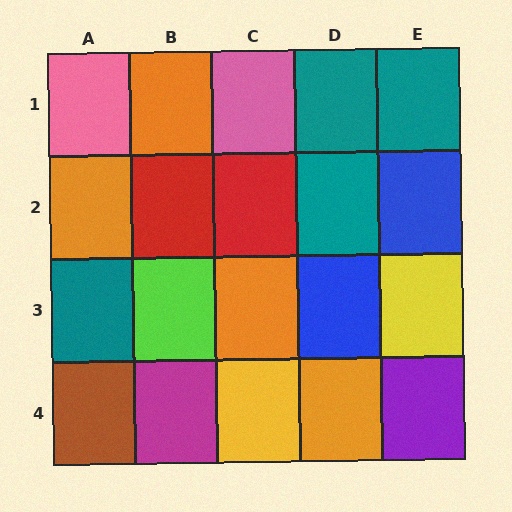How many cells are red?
2 cells are red.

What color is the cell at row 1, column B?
Orange.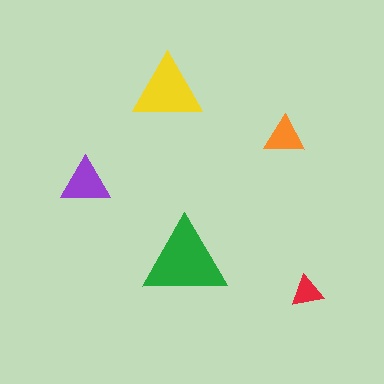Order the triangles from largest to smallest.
the green one, the yellow one, the purple one, the orange one, the red one.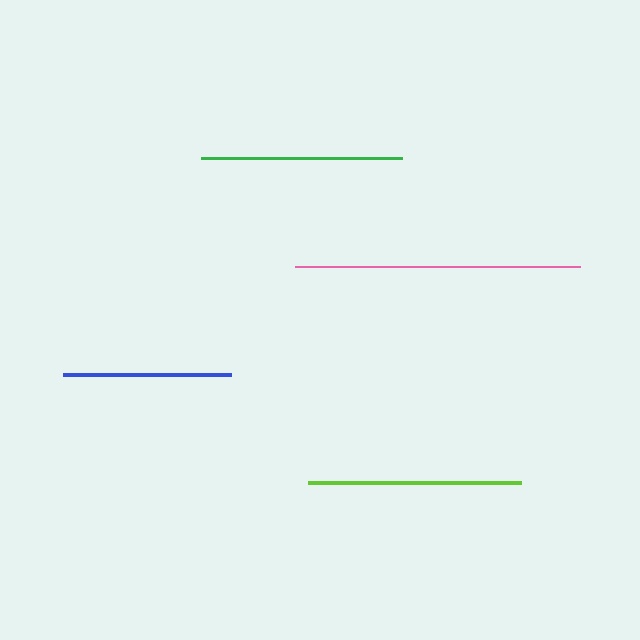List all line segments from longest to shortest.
From longest to shortest: pink, lime, green, blue.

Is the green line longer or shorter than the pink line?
The pink line is longer than the green line.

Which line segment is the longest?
The pink line is the longest at approximately 285 pixels.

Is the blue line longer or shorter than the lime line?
The lime line is longer than the blue line.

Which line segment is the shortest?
The blue line is the shortest at approximately 168 pixels.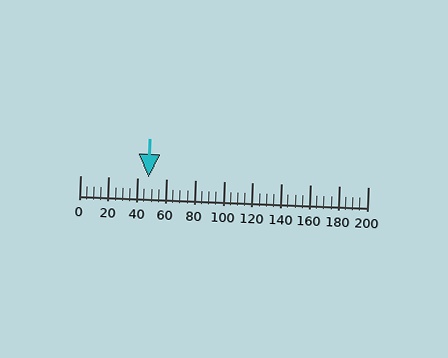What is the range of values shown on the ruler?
The ruler shows values from 0 to 200.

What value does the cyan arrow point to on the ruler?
The cyan arrow points to approximately 47.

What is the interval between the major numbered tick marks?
The major tick marks are spaced 20 units apart.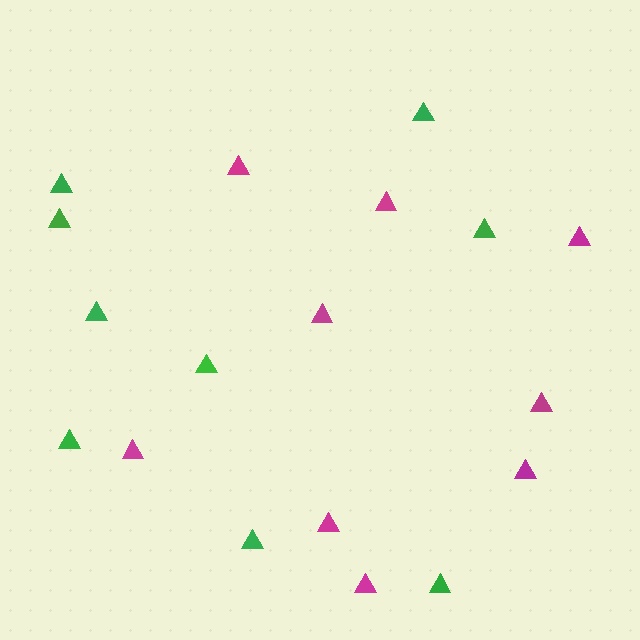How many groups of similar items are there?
There are 2 groups: one group of magenta triangles (9) and one group of green triangles (9).